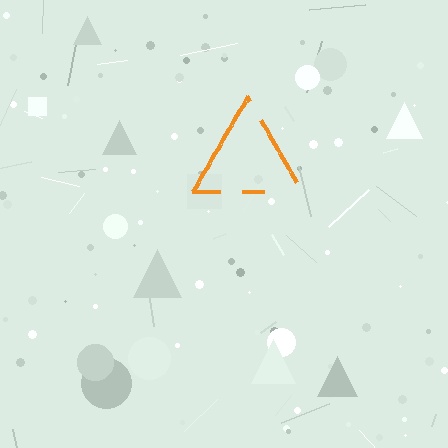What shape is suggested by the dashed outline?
The dashed outline suggests a triangle.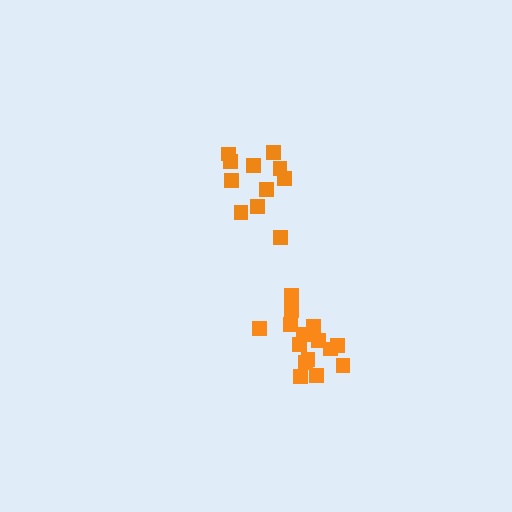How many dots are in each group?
Group 1: 11 dots, Group 2: 15 dots (26 total).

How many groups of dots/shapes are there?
There are 2 groups.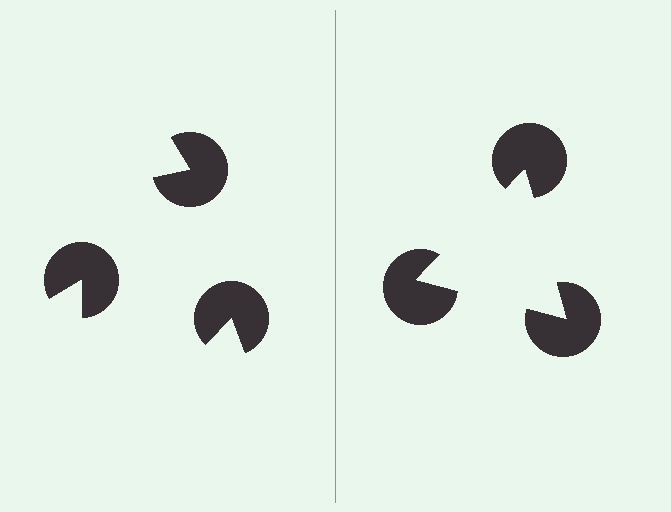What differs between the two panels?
The pac-man discs are positioned identically on both sides; only the wedge orientations differ. On the right they align to a triangle; on the left they are misaligned.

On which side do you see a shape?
An illusory triangle appears on the right side. On the left side the wedge cuts are rotated, so no coherent shape forms.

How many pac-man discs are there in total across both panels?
6 — 3 on each side.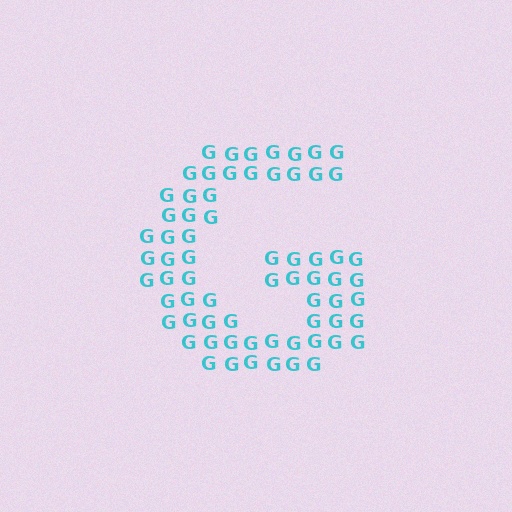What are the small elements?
The small elements are letter G's.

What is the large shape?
The large shape is the letter G.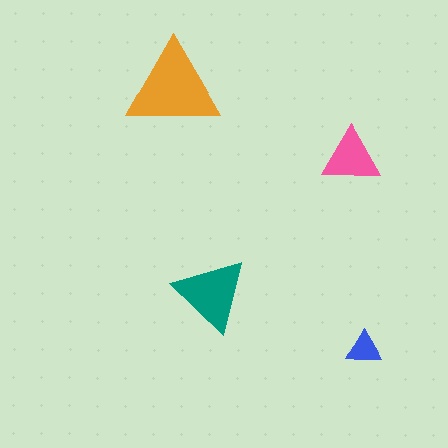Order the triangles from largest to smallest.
the orange one, the teal one, the pink one, the blue one.